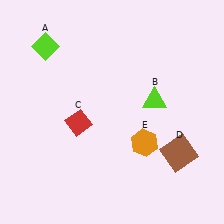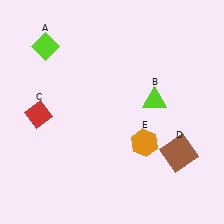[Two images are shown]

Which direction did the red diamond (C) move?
The red diamond (C) moved left.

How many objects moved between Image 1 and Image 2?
1 object moved between the two images.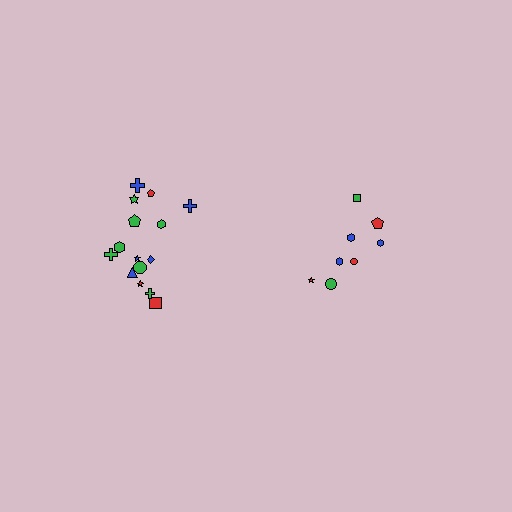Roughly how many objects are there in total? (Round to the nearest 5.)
Roughly 25 objects in total.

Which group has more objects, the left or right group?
The left group.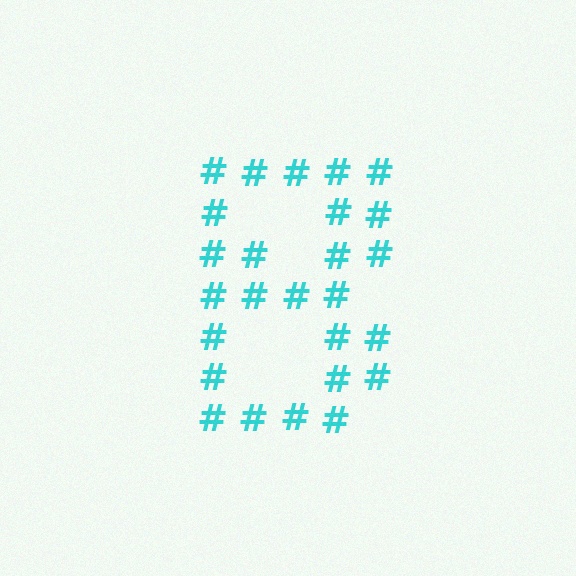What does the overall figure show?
The overall figure shows the digit 8.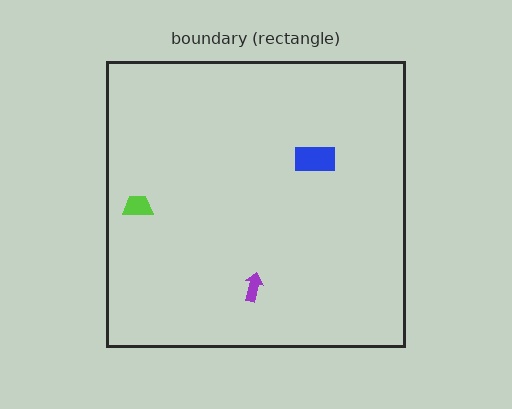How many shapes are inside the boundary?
3 inside, 0 outside.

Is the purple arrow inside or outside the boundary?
Inside.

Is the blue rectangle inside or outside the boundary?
Inside.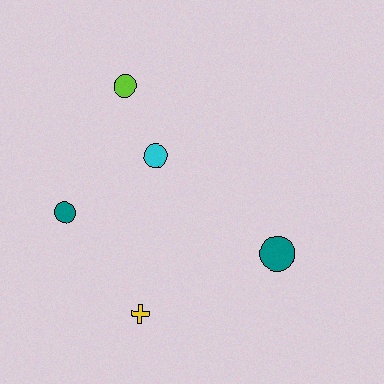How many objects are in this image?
There are 5 objects.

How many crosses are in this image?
There is 1 cross.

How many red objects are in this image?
There are no red objects.